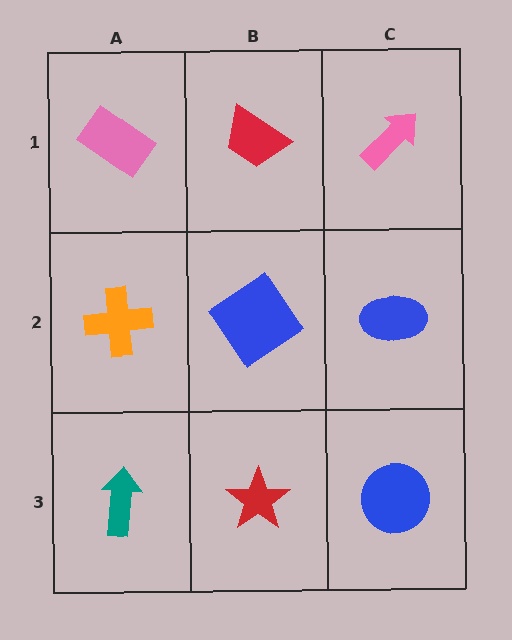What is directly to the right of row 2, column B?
A blue ellipse.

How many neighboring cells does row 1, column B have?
3.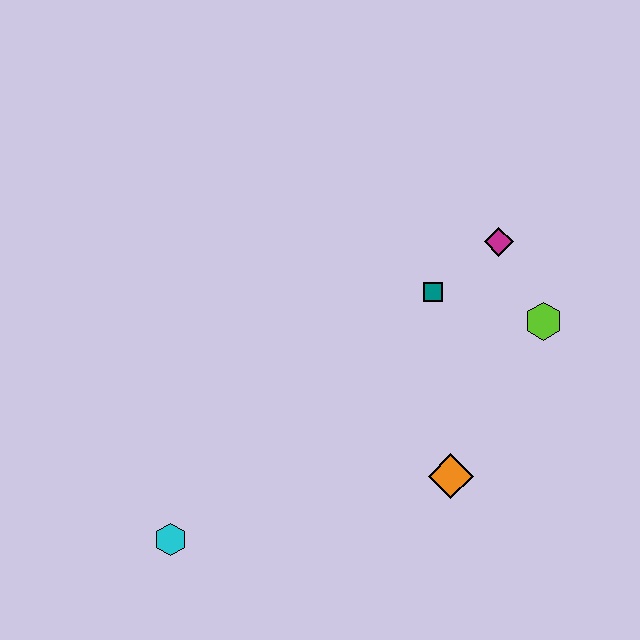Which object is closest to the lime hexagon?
The magenta diamond is closest to the lime hexagon.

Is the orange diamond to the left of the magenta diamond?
Yes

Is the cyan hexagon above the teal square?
No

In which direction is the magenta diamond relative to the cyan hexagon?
The magenta diamond is to the right of the cyan hexagon.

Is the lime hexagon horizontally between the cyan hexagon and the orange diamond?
No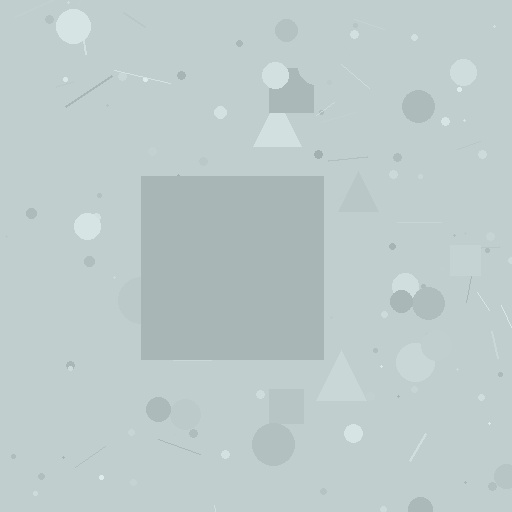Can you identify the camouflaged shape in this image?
The camouflaged shape is a square.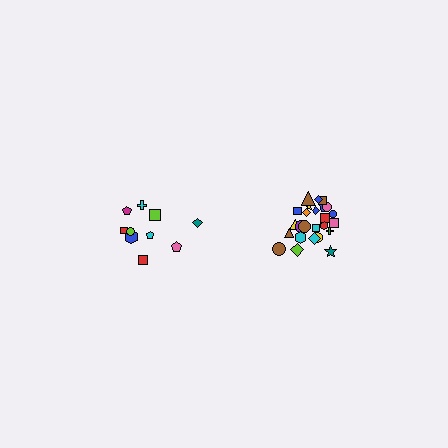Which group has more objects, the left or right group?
The right group.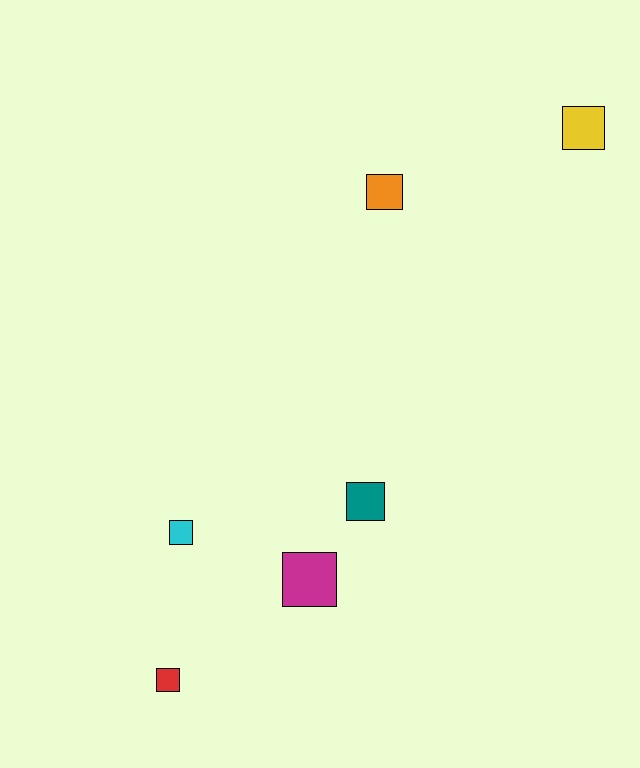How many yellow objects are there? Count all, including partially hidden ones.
There is 1 yellow object.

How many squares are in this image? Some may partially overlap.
There are 6 squares.